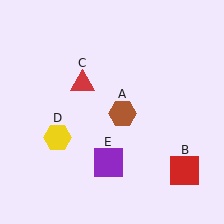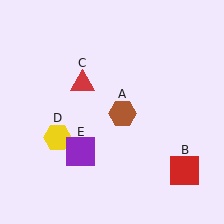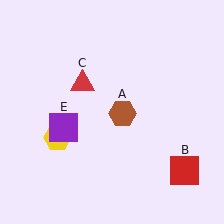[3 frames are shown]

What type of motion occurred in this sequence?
The purple square (object E) rotated clockwise around the center of the scene.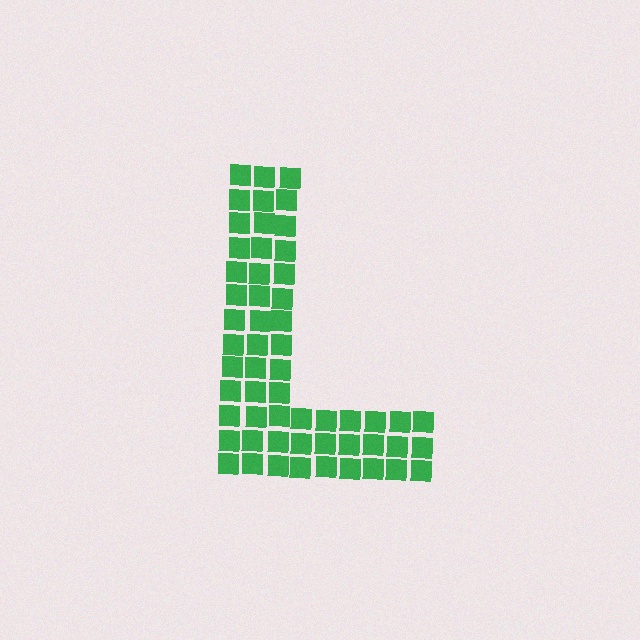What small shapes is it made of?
It is made of small squares.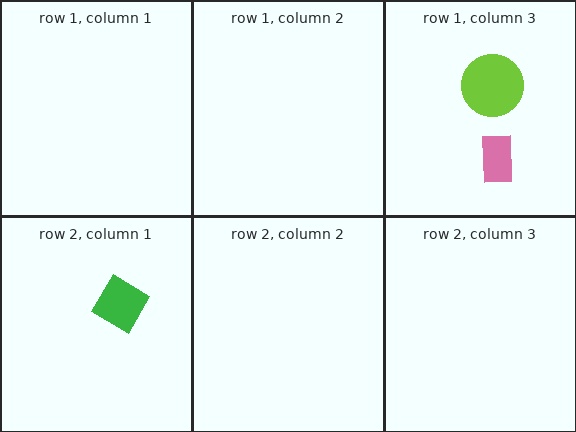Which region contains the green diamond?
The row 2, column 1 region.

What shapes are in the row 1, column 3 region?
The pink rectangle, the lime circle.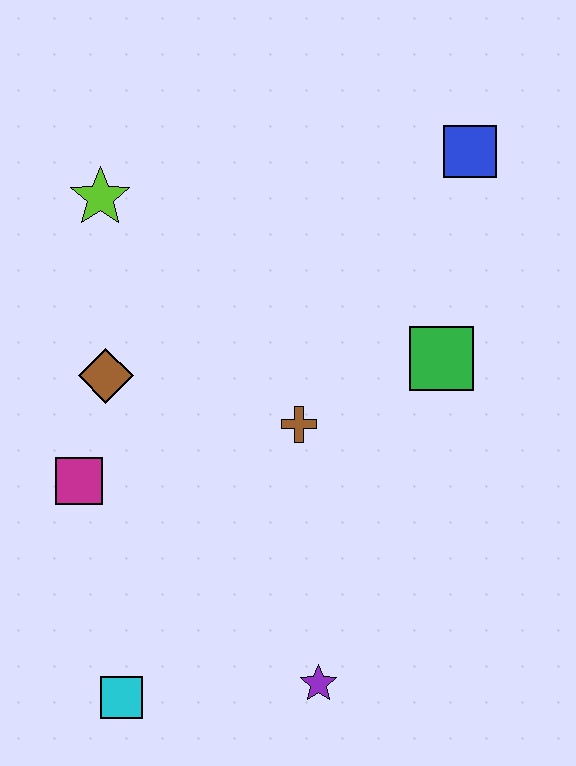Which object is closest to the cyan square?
The purple star is closest to the cyan square.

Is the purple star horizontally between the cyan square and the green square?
Yes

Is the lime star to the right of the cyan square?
No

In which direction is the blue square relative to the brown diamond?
The blue square is to the right of the brown diamond.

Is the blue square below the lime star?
No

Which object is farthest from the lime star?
The purple star is farthest from the lime star.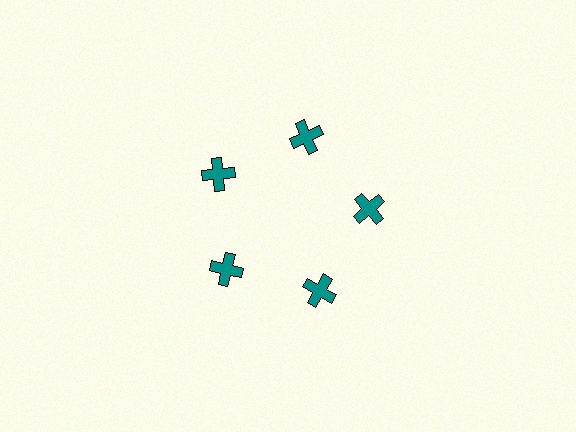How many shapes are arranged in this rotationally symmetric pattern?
There are 5 shapes, arranged in 5 groups of 1.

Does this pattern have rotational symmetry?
Yes, this pattern has 5-fold rotational symmetry. It looks the same after rotating 72 degrees around the center.